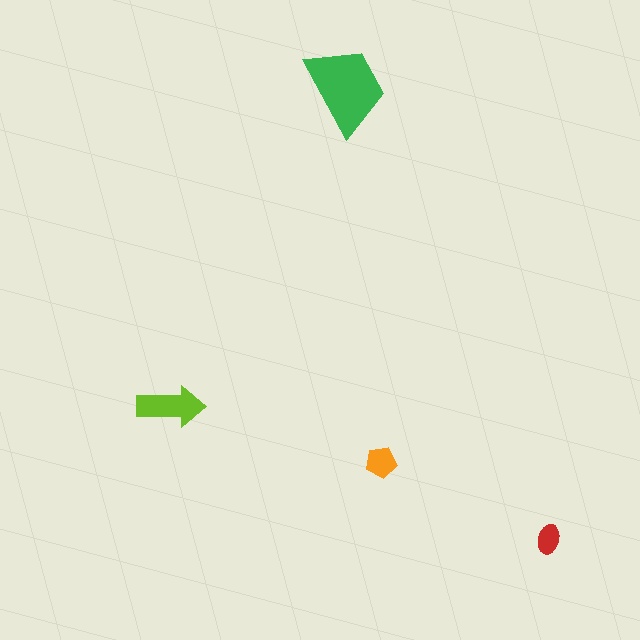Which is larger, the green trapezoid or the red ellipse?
The green trapezoid.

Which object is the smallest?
The red ellipse.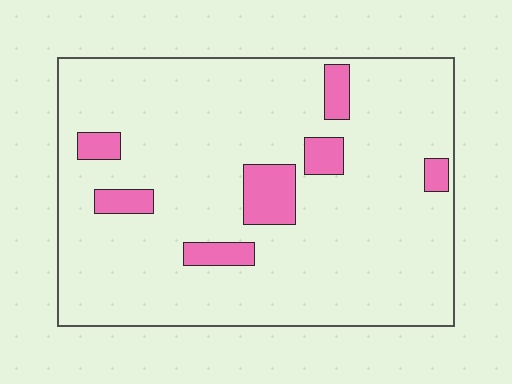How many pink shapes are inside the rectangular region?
7.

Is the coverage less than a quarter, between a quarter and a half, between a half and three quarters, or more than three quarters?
Less than a quarter.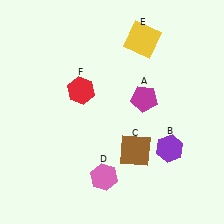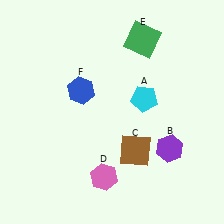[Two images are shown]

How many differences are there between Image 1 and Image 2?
There are 3 differences between the two images.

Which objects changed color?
A changed from magenta to cyan. E changed from yellow to green. F changed from red to blue.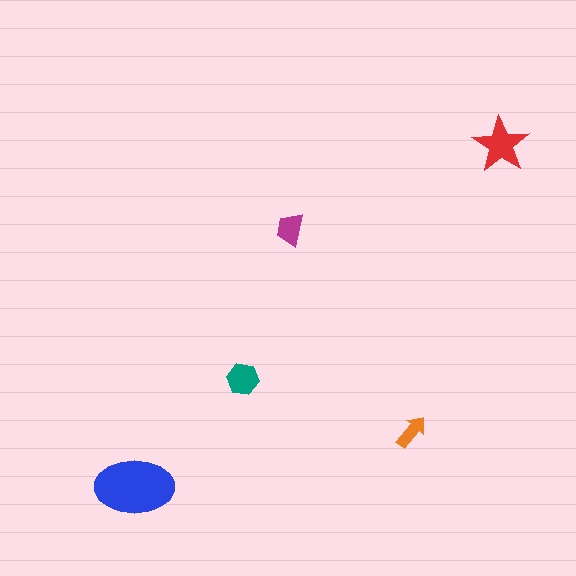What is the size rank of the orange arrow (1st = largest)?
5th.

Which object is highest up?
The red star is topmost.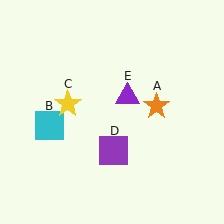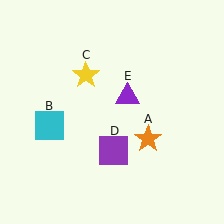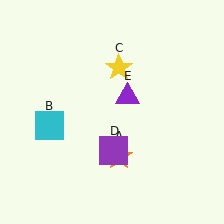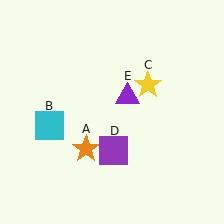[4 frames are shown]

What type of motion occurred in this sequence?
The orange star (object A), yellow star (object C) rotated clockwise around the center of the scene.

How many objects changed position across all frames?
2 objects changed position: orange star (object A), yellow star (object C).